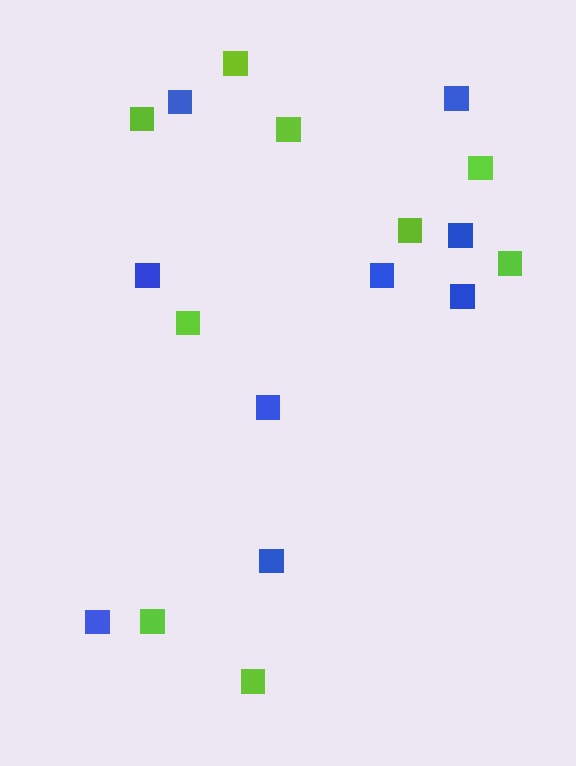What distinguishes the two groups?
There are 2 groups: one group of lime squares (9) and one group of blue squares (9).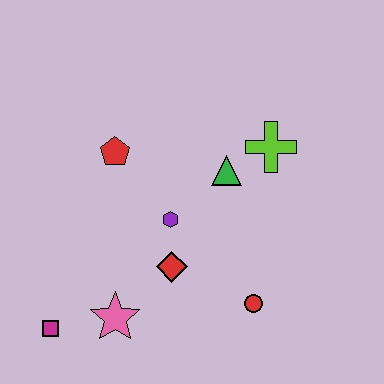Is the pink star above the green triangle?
No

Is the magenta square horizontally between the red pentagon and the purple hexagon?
No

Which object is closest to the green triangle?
The lime cross is closest to the green triangle.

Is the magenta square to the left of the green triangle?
Yes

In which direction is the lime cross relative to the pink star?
The lime cross is above the pink star.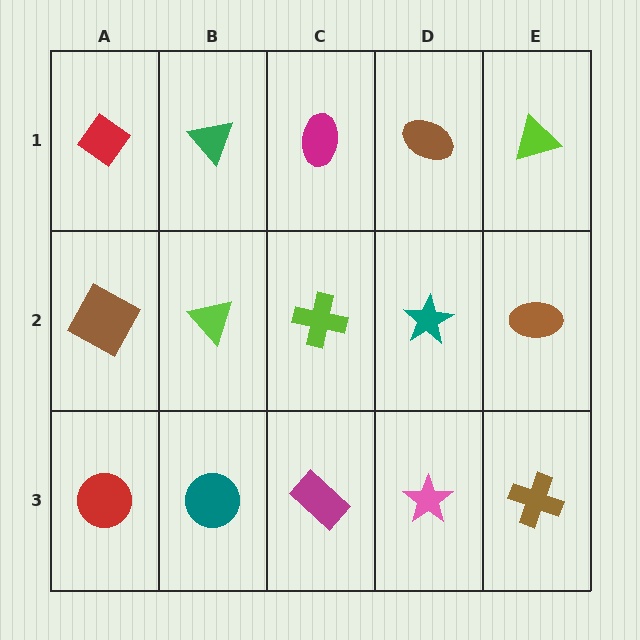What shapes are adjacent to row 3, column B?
A lime triangle (row 2, column B), a red circle (row 3, column A), a magenta rectangle (row 3, column C).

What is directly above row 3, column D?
A teal star.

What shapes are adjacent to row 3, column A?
A brown square (row 2, column A), a teal circle (row 3, column B).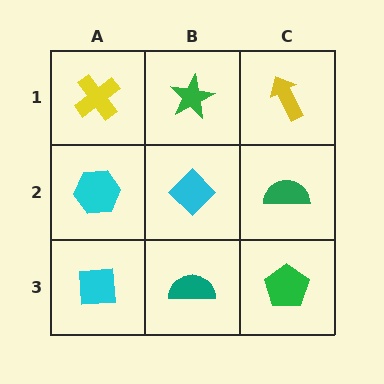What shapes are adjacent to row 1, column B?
A cyan diamond (row 2, column B), a yellow cross (row 1, column A), a yellow arrow (row 1, column C).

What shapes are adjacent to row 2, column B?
A green star (row 1, column B), a teal semicircle (row 3, column B), a cyan hexagon (row 2, column A), a green semicircle (row 2, column C).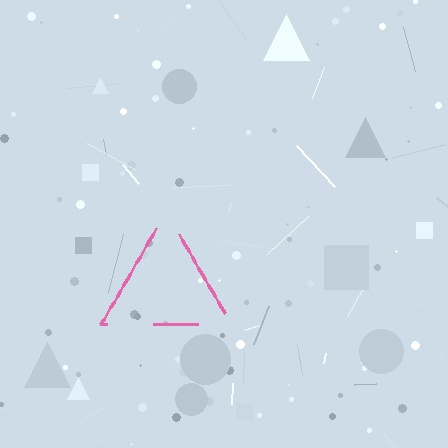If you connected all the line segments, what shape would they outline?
They would outline a triangle.